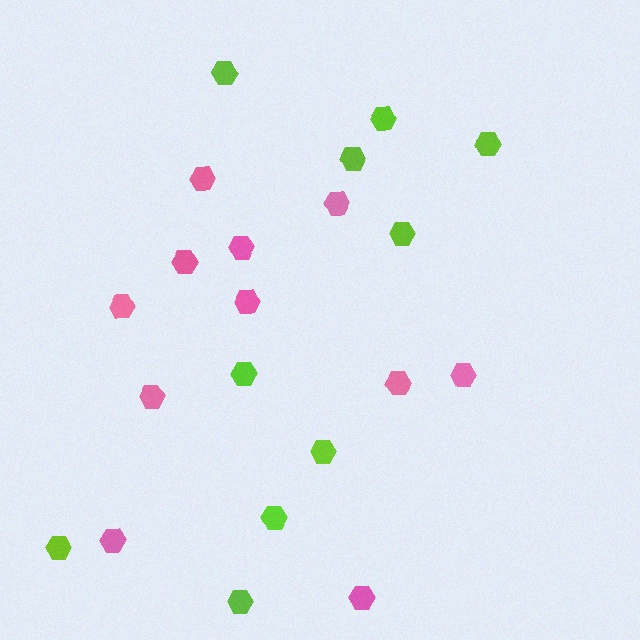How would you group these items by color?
There are 2 groups: one group of pink hexagons (11) and one group of lime hexagons (10).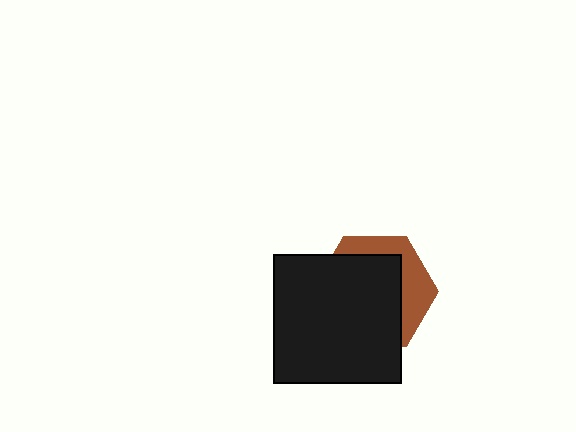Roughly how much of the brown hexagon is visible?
A small part of it is visible (roughly 33%).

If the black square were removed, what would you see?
You would see the complete brown hexagon.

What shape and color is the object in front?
The object in front is a black square.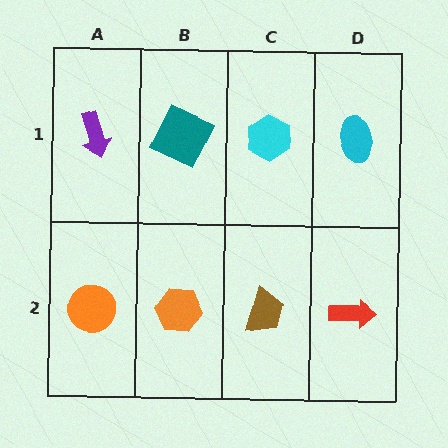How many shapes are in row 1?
4 shapes.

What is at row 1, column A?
A purple arrow.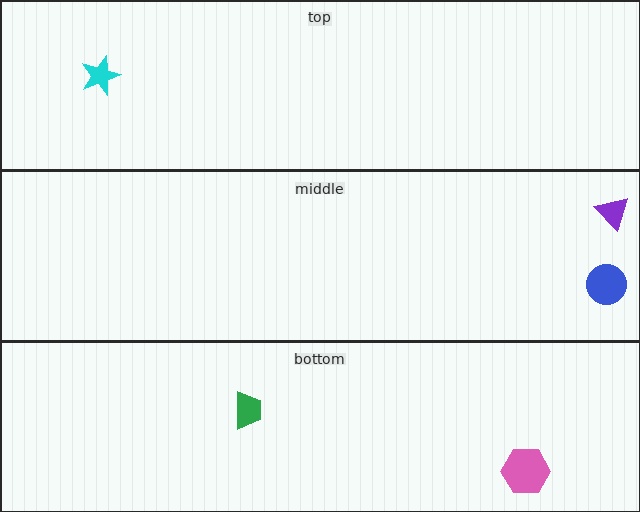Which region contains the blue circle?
The middle region.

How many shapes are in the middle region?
2.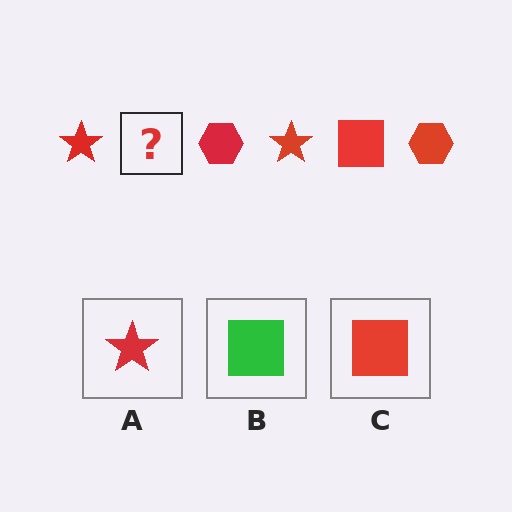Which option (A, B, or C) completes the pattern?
C.